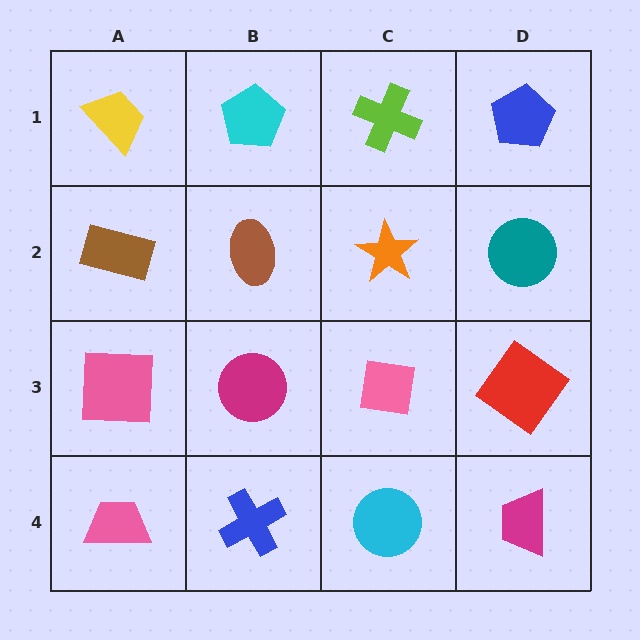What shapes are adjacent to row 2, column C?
A lime cross (row 1, column C), a pink square (row 3, column C), a brown ellipse (row 2, column B), a teal circle (row 2, column D).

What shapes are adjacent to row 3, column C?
An orange star (row 2, column C), a cyan circle (row 4, column C), a magenta circle (row 3, column B), a red diamond (row 3, column D).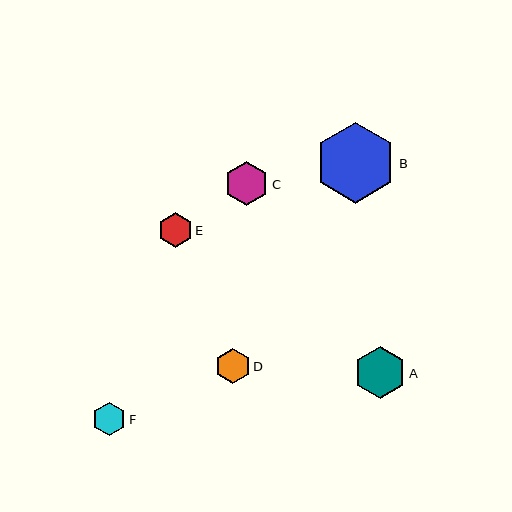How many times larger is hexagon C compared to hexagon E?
Hexagon C is approximately 1.3 times the size of hexagon E.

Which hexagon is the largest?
Hexagon B is the largest with a size of approximately 81 pixels.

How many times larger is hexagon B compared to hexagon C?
Hexagon B is approximately 1.8 times the size of hexagon C.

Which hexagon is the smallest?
Hexagon F is the smallest with a size of approximately 34 pixels.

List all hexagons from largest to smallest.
From largest to smallest: B, A, C, D, E, F.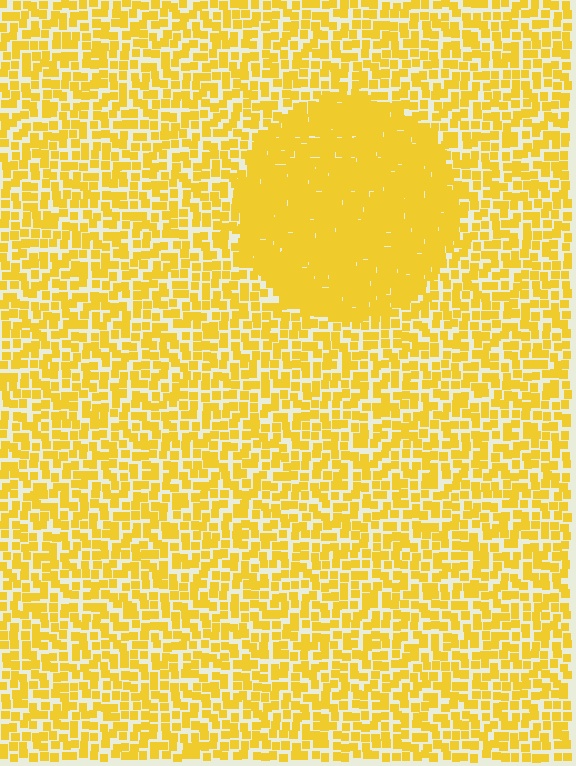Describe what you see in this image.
The image contains small yellow elements arranged at two different densities. A circle-shaped region is visible where the elements are more densely packed than the surrounding area.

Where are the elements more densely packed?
The elements are more densely packed inside the circle boundary.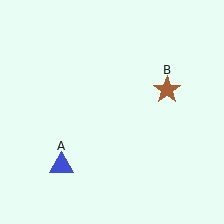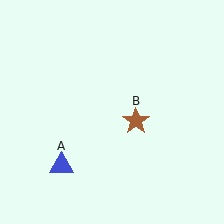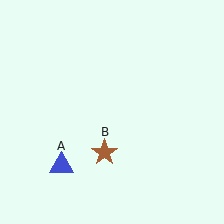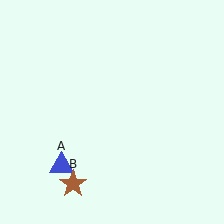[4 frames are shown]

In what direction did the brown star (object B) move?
The brown star (object B) moved down and to the left.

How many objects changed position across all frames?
1 object changed position: brown star (object B).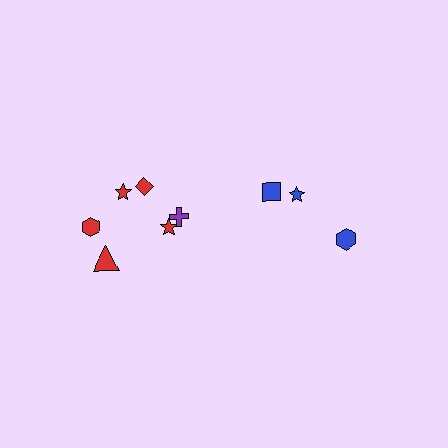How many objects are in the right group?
There are 3 objects.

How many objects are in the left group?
There are 6 objects.